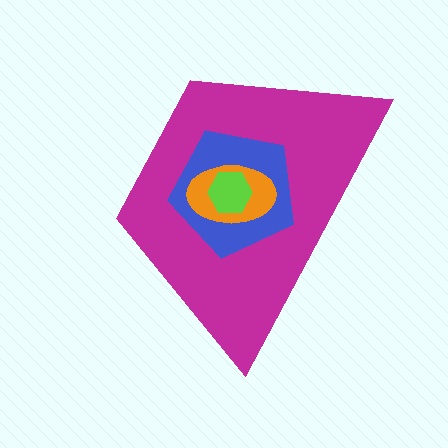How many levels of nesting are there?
4.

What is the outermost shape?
The magenta trapezoid.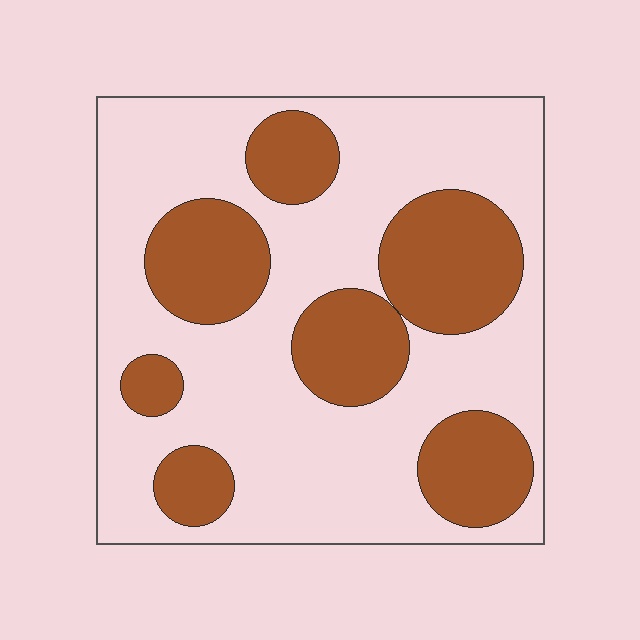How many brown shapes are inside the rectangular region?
7.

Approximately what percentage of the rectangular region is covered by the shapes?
Approximately 35%.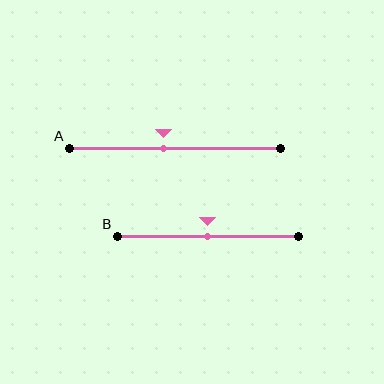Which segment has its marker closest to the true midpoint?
Segment B has its marker closest to the true midpoint.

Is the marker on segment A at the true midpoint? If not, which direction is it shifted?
No, the marker on segment A is shifted to the left by about 6% of the segment length.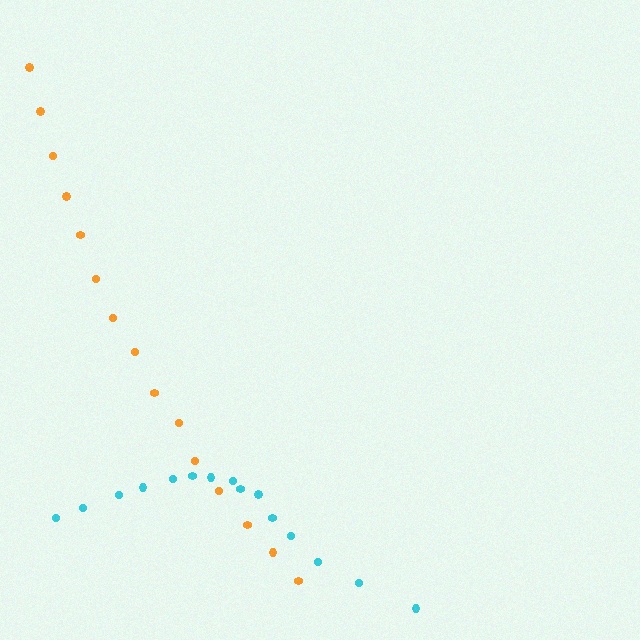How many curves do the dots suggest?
There are 2 distinct paths.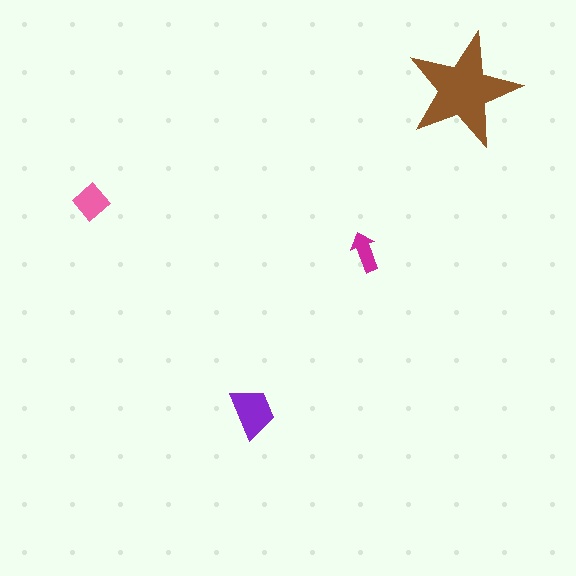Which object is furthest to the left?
The pink diamond is leftmost.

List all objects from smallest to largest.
The magenta arrow, the pink diamond, the purple trapezoid, the brown star.